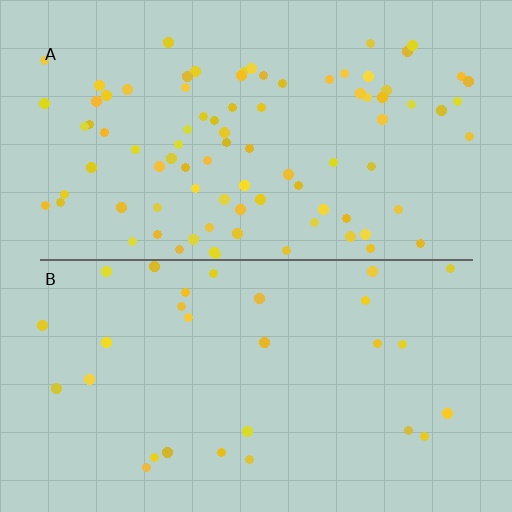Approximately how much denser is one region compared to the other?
Approximately 3.0× — region A over region B.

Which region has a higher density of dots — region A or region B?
A (the top).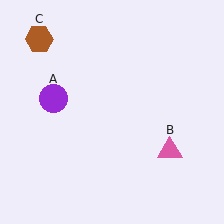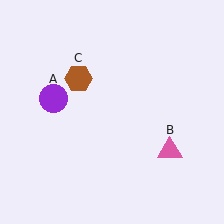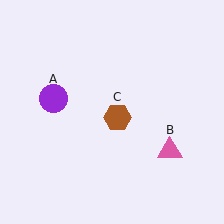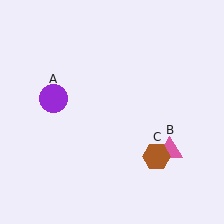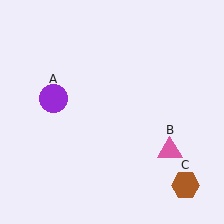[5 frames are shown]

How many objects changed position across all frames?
1 object changed position: brown hexagon (object C).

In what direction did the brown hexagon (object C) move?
The brown hexagon (object C) moved down and to the right.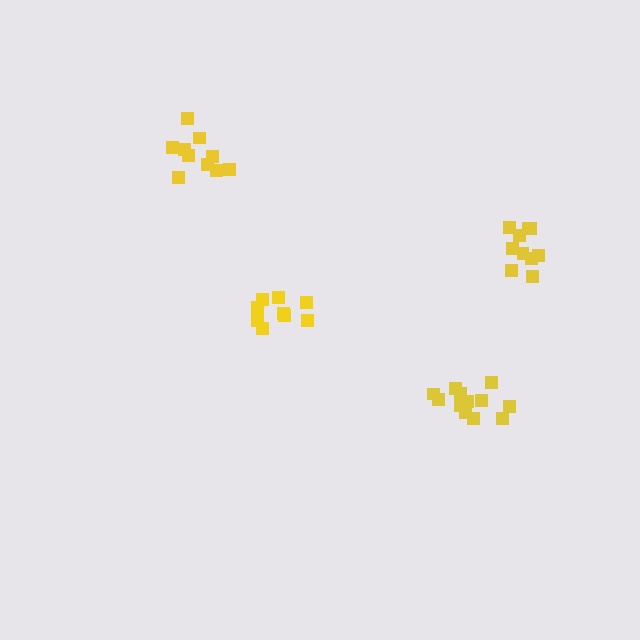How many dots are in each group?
Group 1: 10 dots, Group 2: 10 dots, Group 3: 9 dots, Group 4: 12 dots (41 total).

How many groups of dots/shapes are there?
There are 4 groups.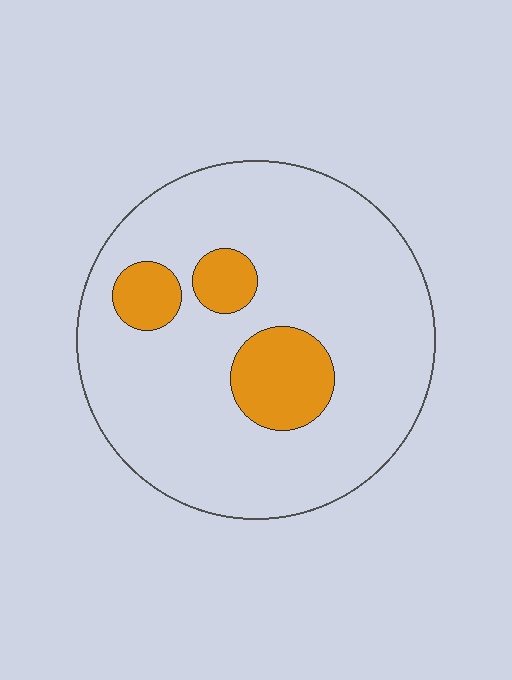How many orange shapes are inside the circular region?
3.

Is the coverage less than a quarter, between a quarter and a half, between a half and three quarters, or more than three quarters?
Less than a quarter.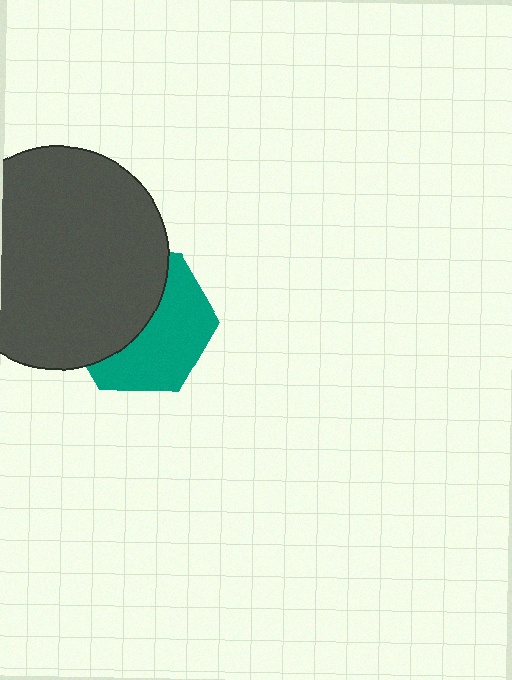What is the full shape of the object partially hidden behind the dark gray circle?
The partially hidden object is a teal hexagon.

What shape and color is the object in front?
The object in front is a dark gray circle.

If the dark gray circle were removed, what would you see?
You would see the complete teal hexagon.